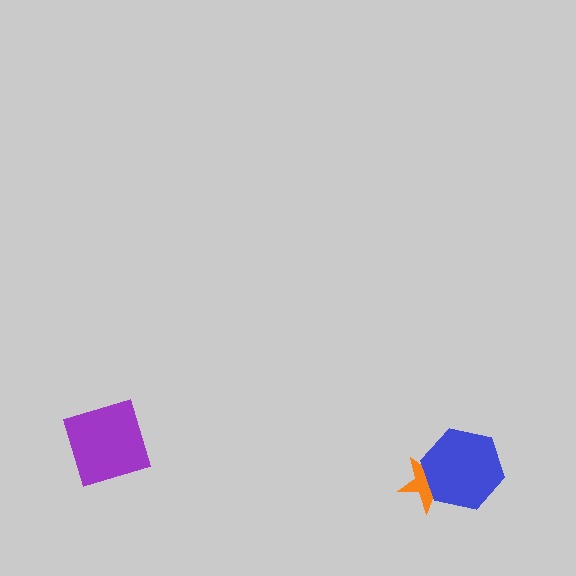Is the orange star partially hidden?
Yes, it is partially covered by another shape.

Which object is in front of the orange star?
The blue hexagon is in front of the orange star.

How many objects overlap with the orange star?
1 object overlaps with the orange star.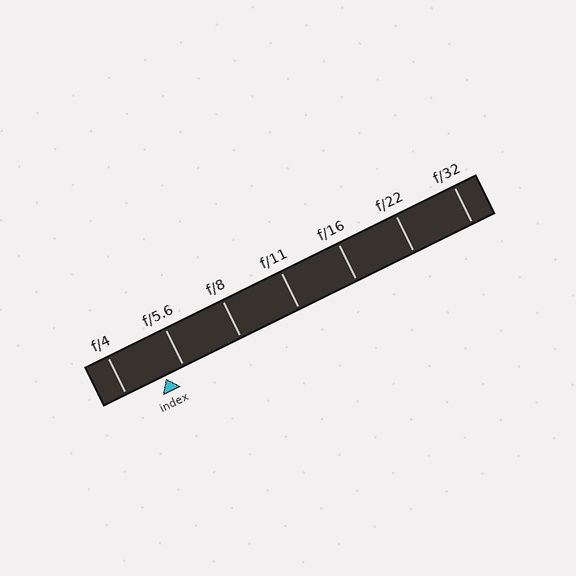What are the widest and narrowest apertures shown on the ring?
The widest aperture shown is f/4 and the narrowest is f/32.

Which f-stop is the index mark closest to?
The index mark is closest to f/5.6.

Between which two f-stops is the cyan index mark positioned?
The index mark is between f/4 and f/5.6.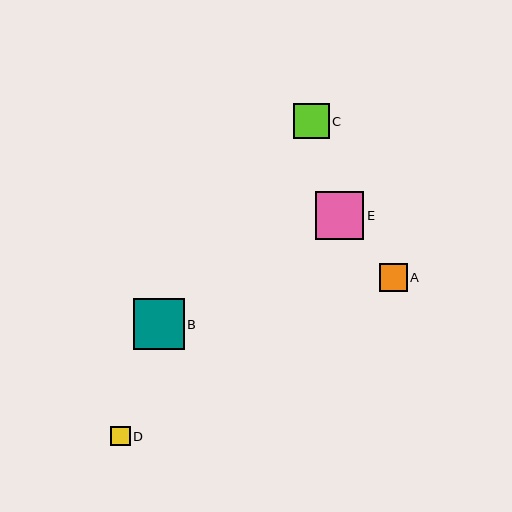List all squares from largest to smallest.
From largest to smallest: B, E, C, A, D.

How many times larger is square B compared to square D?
Square B is approximately 2.6 times the size of square D.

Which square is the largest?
Square B is the largest with a size of approximately 51 pixels.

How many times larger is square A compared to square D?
Square A is approximately 1.4 times the size of square D.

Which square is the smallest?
Square D is the smallest with a size of approximately 20 pixels.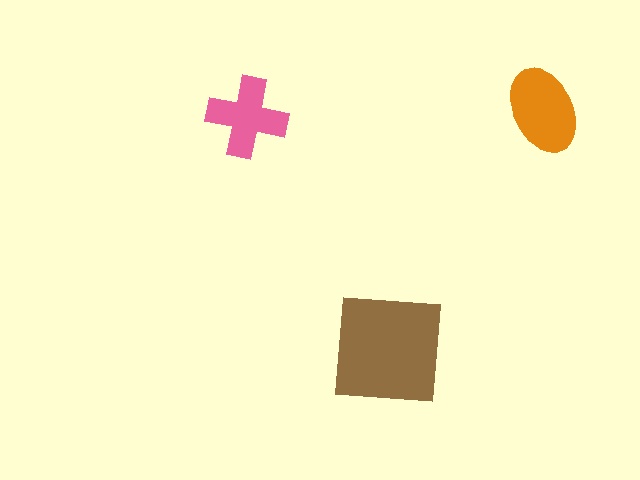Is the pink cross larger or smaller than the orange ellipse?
Smaller.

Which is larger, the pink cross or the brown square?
The brown square.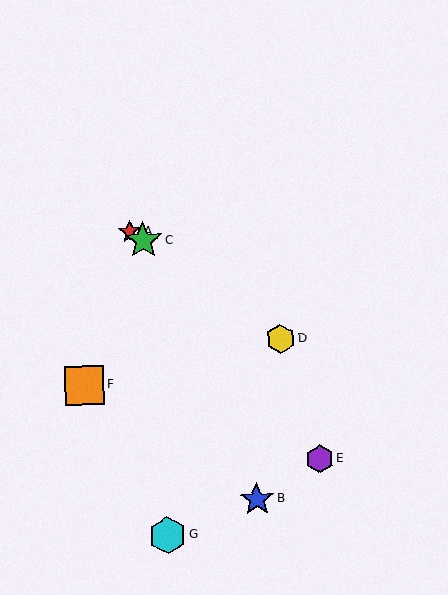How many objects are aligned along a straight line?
3 objects (A, C, D) are aligned along a straight line.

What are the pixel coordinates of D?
Object D is at (281, 339).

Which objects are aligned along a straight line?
Objects A, C, D are aligned along a straight line.